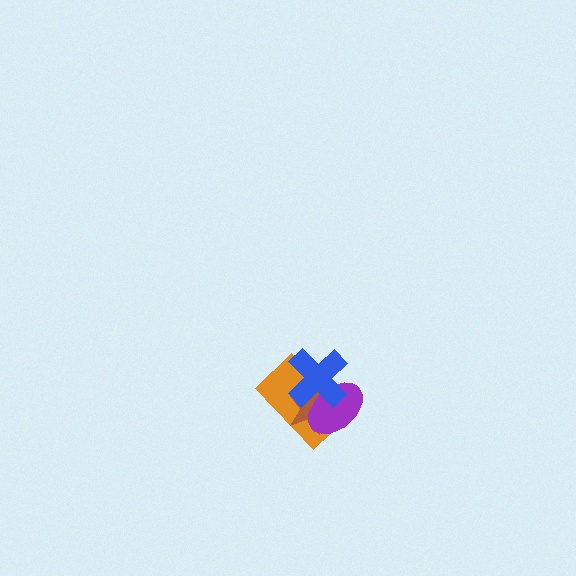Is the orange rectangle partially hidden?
Yes, it is partially covered by another shape.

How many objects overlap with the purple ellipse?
3 objects overlap with the purple ellipse.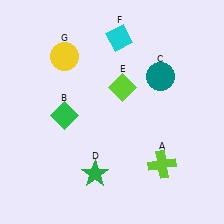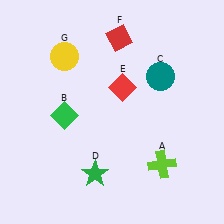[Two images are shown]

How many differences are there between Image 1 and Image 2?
There are 2 differences between the two images.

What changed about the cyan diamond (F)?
In Image 1, F is cyan. In Image 2, it changed to red.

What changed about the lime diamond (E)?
In Image 1, E is lime. In Image 2, it changed to red.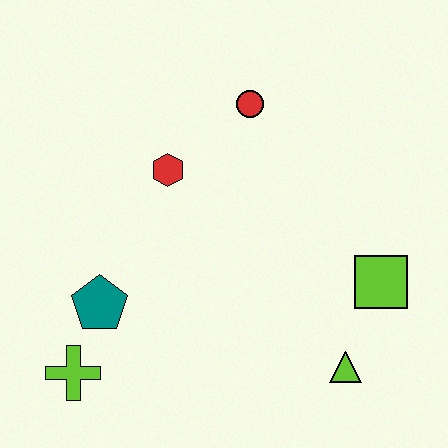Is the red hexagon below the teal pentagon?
No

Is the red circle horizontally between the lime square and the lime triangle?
No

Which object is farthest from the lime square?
The lime cross is farthest from the lime square.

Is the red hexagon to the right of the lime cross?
Yes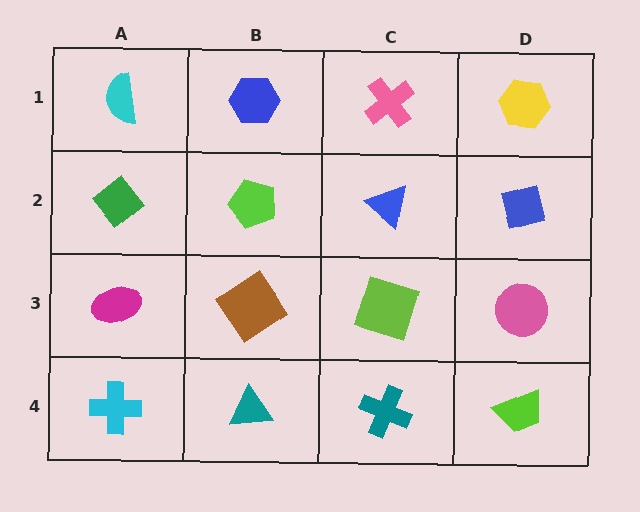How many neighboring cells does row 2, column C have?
4.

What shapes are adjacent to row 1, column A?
A green diamond (row 2, column A), a blue hexagon (row 1, column B).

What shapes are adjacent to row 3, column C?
A blue triangle (row 2, column C), a teal cross (row 4, column C), a brown diamond (row 3, column B), a pink circle (row 3, column D).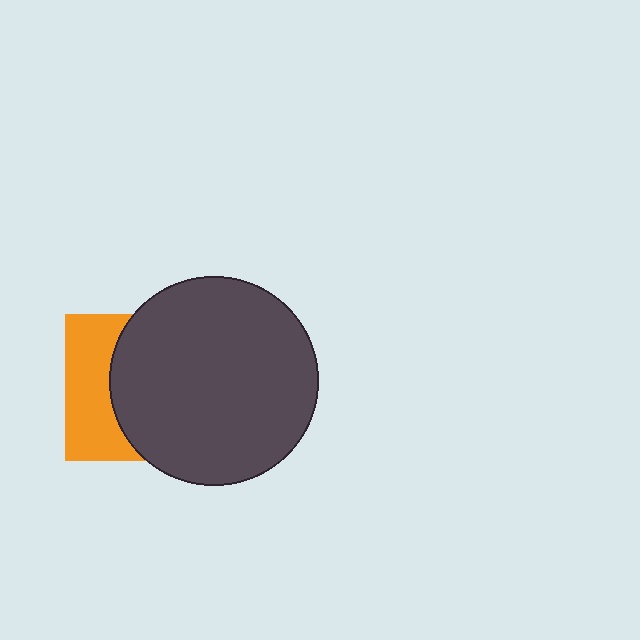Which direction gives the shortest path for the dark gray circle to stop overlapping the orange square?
Moving right gives the shortest separation.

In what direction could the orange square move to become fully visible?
The orange square could move left. That would shift it out from behind the dark gray circle entirely.